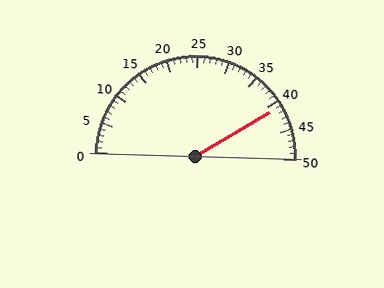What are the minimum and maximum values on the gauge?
The gauge ranges from 0 to 50.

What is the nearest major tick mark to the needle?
The nearest major tick mark is 40.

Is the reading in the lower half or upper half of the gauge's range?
The reading is in the upper half of the range (0 to 50).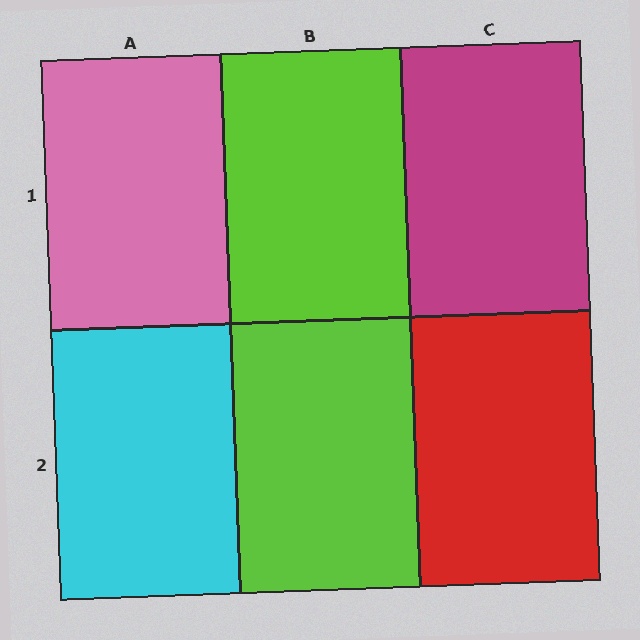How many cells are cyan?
1 cell is cyan.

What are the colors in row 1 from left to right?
Pink, lime, magenta.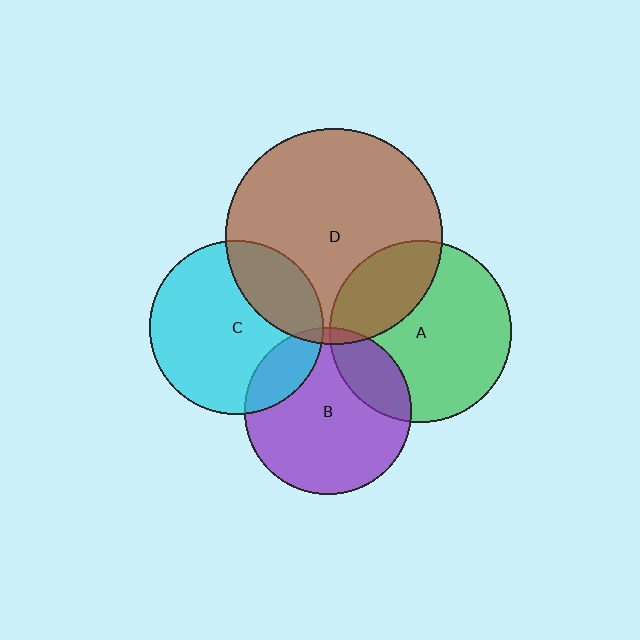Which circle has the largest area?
Circle D (brown).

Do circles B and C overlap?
Yes.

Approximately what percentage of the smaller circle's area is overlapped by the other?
Approximately 15%.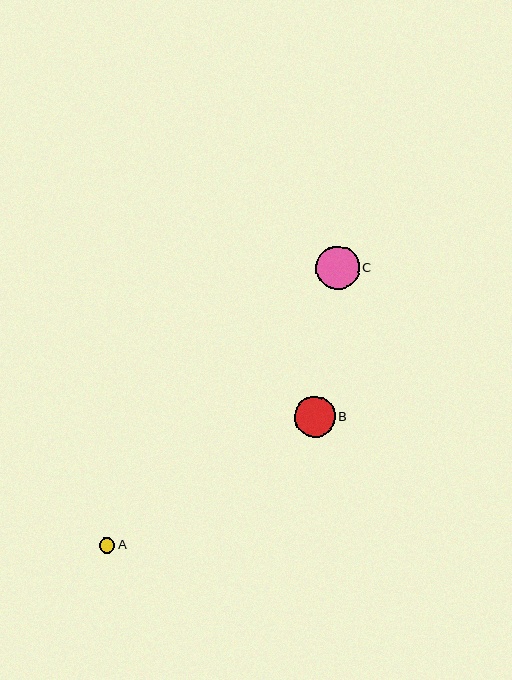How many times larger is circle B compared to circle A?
Circle B is approximately 2.7 times the size of circle A.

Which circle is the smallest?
Circle A is the smallest with a size of approximately 15 pixels.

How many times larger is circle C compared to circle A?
Circle C is approximately 2.9 times the size of circle A.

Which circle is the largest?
Circle C is the largest with a size of approximately 44 pixels.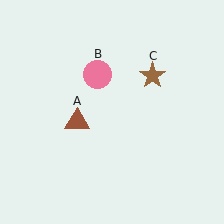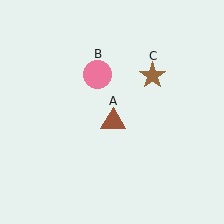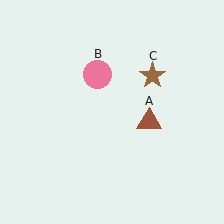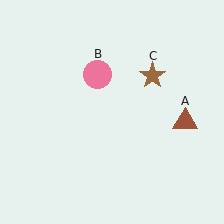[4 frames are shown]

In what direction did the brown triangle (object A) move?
The brown triangle (object A) moved right.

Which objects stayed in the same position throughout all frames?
Pink circle (object B) and brown star (object C) remained stationary.